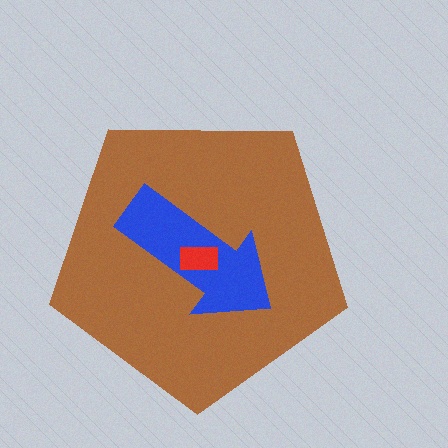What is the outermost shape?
The brown pentagon.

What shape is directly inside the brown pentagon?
The blue arrow.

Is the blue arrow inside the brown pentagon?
Yes.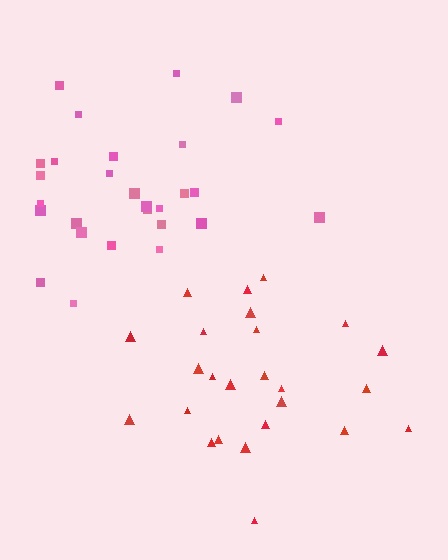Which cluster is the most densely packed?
Pink.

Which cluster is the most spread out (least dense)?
Red.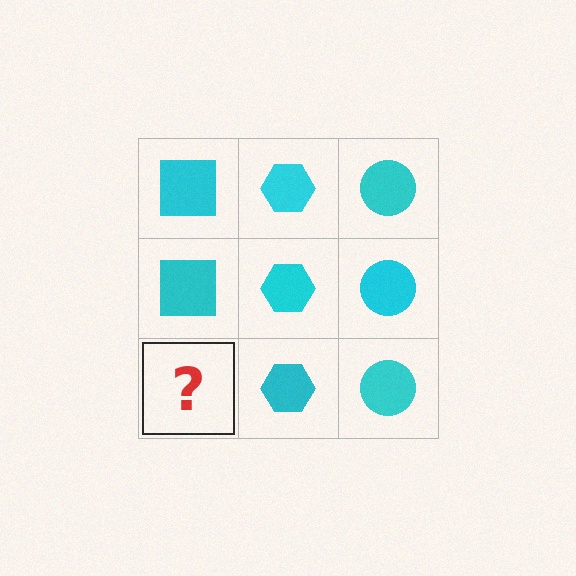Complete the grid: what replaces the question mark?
The question mark should be replaced with a cyan square.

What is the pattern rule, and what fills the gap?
The rule is that each column has a consistent shape. The gap should be filled with a cyan square.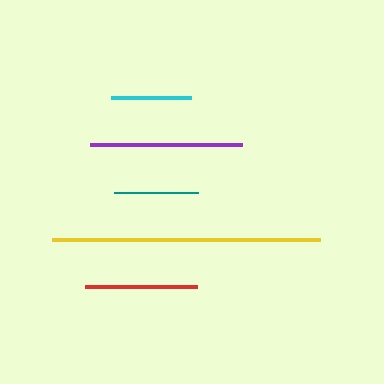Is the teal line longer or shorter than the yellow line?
The yellow line is longer than the teal line.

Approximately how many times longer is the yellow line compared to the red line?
The yellow line is approximately 2.4 times the length of the red line.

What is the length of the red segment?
The red segment is approximately 112 pixels long.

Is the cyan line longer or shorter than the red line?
The red line is longer than the cyan line.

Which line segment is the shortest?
The cyan line is the shortest at approximately 81 pixels.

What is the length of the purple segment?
The purple segment is approximately 152 pixels long.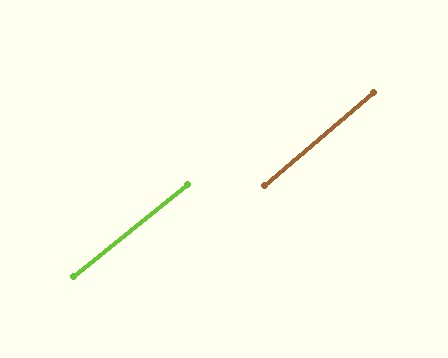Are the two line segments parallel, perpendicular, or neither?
Parallel — their directions differ by only 1.8°.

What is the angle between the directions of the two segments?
Approximately 2 degrees.